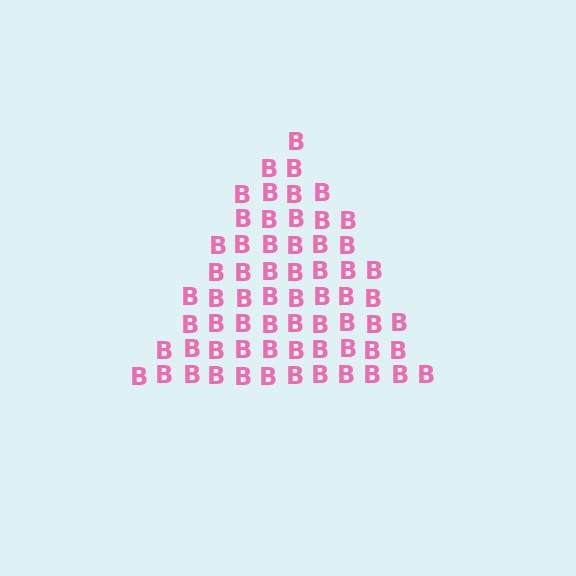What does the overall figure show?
The overall figure shows a triangle.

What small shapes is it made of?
It is made of small letter B's.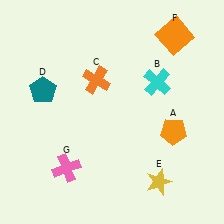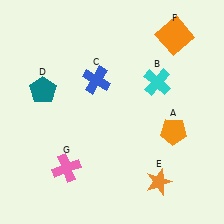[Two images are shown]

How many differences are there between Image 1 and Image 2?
There are 2 differences between the two images.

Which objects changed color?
C changed from orange to blue. E changed from yellow to orange.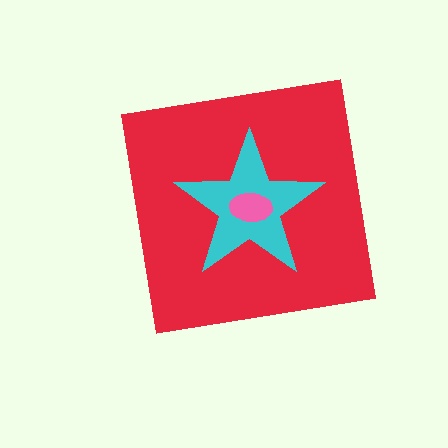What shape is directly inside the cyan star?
The pink ellipse.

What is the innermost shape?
The pink ellipse.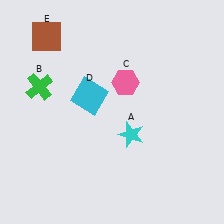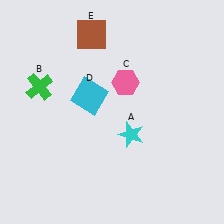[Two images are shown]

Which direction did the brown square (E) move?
The brown square (E) moved right.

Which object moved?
The brown square (E) moved right.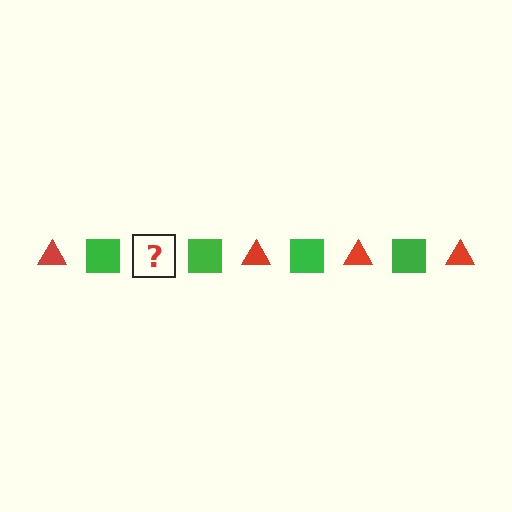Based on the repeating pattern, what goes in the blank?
The blank should be a red triangle.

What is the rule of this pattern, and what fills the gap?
The rule is that the pattern alternates between red triangle and green square. The gap should be filled with a red triangle.